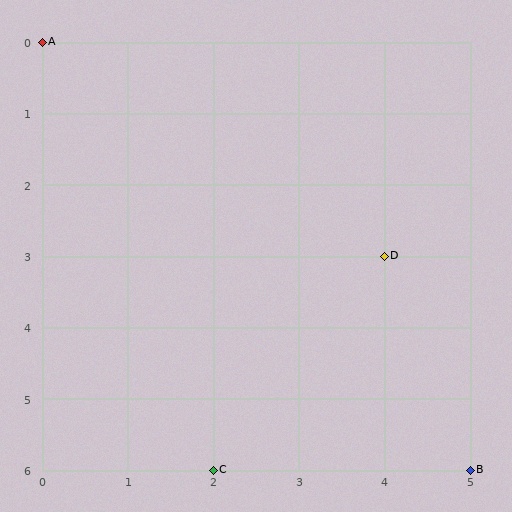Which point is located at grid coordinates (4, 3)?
Point D is at (4, 3).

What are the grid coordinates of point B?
Point B is at grid coordinates (5, 6).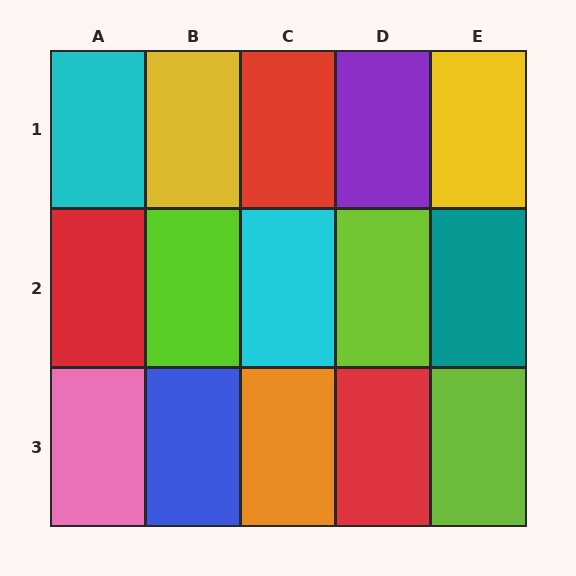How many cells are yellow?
2 cells are yellow.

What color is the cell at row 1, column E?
Yellow.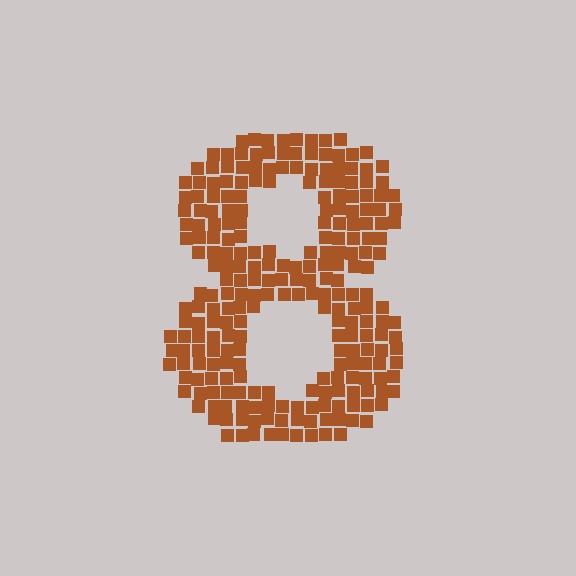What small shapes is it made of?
It is made of small squares.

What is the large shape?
The large shape is the digit 8.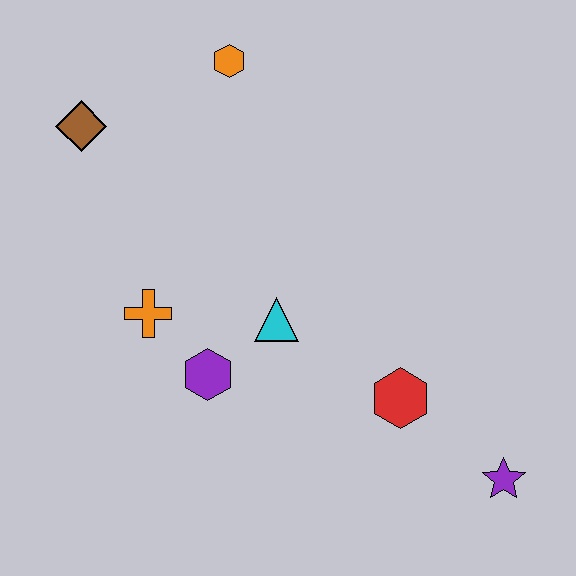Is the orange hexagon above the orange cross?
Yes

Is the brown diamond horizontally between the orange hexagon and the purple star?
No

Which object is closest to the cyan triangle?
The purple hexagon is closest to the cyan triangle.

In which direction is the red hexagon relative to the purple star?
The red hexagon is to the left of the purple star.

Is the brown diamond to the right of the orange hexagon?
No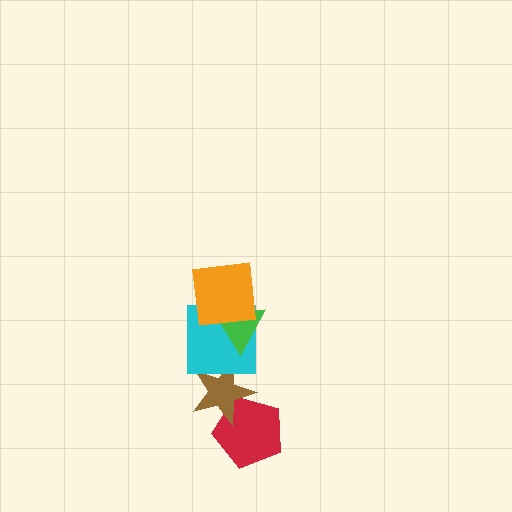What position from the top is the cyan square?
The cyan square is 3rd from the top.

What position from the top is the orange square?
The orange square is 1st from the top.